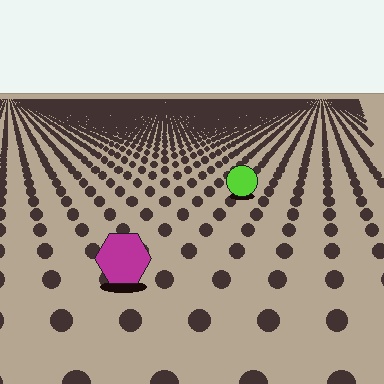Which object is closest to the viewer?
The magenta hexagon is closest. The texture marks near it are larger and more spread out.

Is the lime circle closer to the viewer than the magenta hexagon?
No. The magenta hexagon is closer — you can tell from the texture gradient: the ground texture is coarser near it.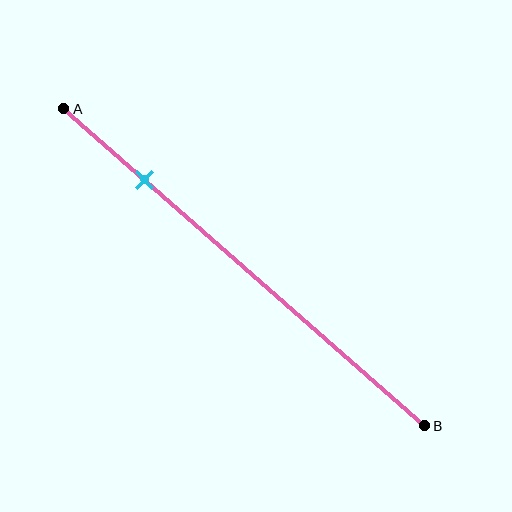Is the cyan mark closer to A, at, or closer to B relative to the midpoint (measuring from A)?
The cyan mark is closer to point A than the midpoint of segment AB.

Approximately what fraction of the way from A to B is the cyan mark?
The cyan mark is approximately 20% of the way from A to B.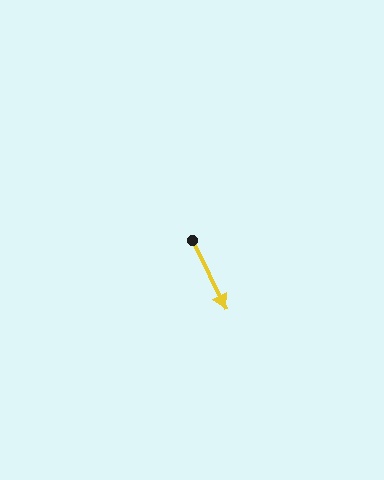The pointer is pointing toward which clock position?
Roughly 5 o'clock.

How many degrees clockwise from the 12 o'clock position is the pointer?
Approximately 154 degrees.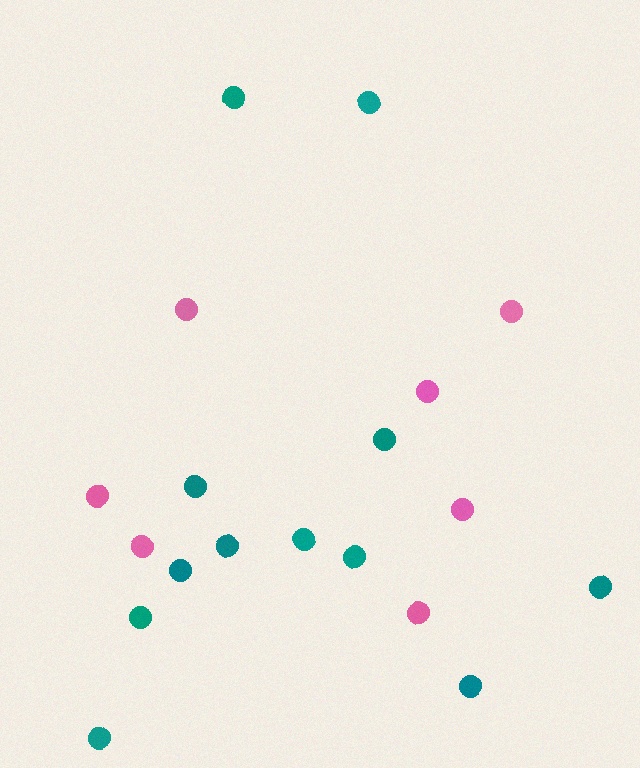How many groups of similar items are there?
There are 2 groups: one group of pink circles (7) and one group of teal circles (12).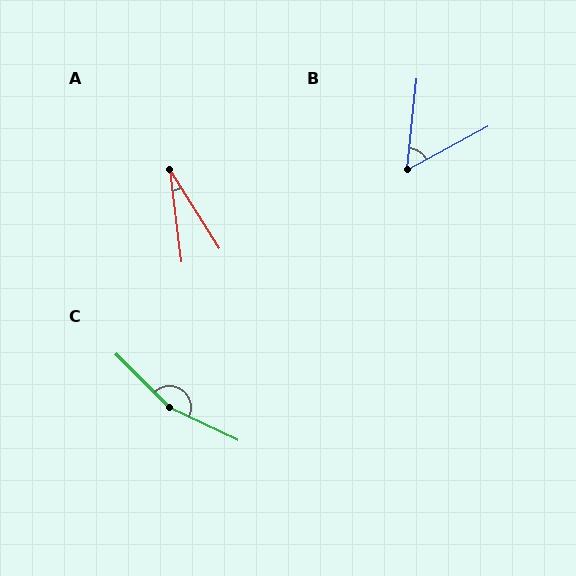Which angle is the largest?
C, at approximately 160 degrees.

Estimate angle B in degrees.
Approximately 55 degrees.